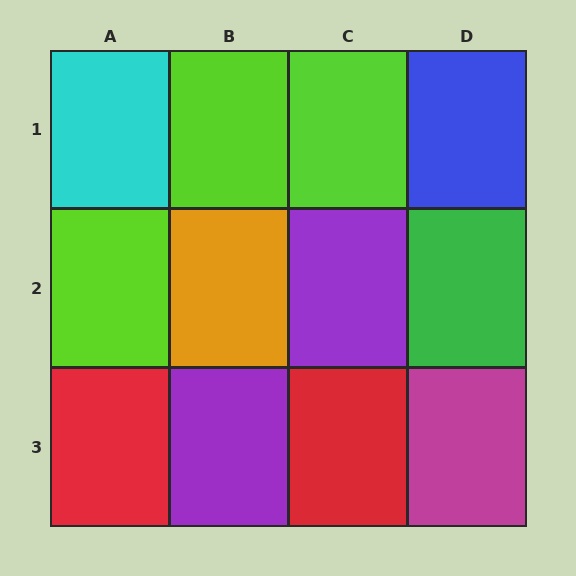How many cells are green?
1 cell is green.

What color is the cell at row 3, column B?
Purple.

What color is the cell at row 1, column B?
Lime.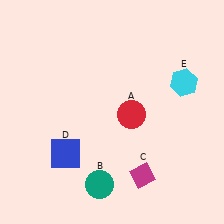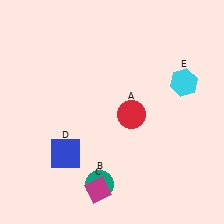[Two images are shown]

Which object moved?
The magenta diamond (C) moved left.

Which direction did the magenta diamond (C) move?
The magenta diamond (C) moved left.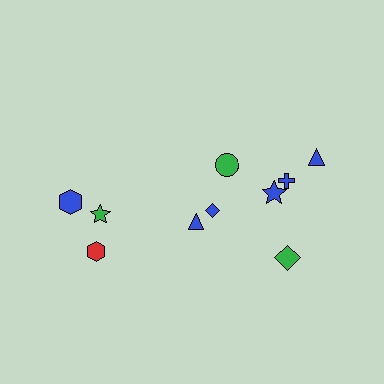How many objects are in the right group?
There are 6 objects.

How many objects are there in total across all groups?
There are 10 objects.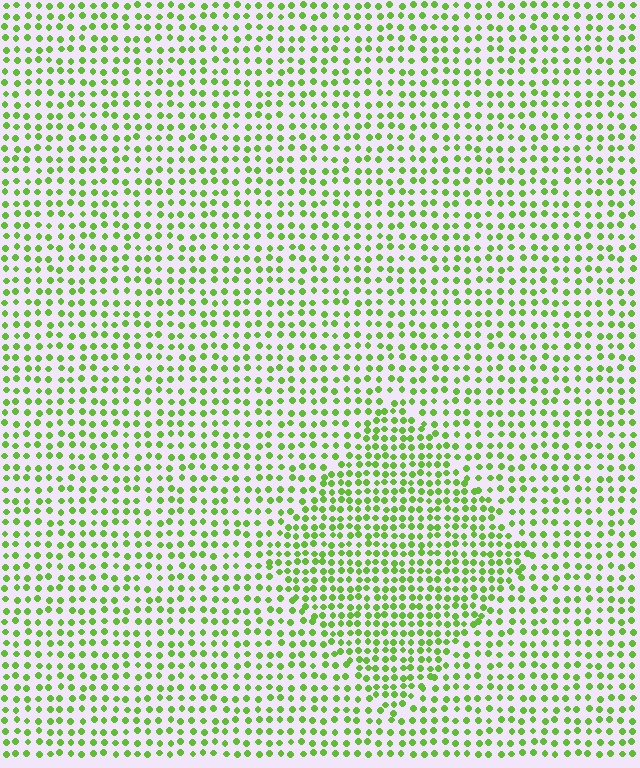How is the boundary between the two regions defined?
The boundary is defined by a change in element density (approximately 1.5x ratio). All elements are the same color, size, and shape.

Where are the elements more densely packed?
The elements are more densely packed inside the diamond boundary.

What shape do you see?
I see a diamond.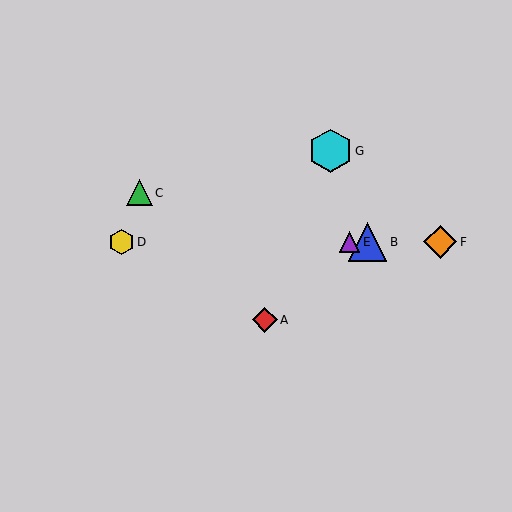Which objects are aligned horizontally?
Objects B, D, E, F are aligned horizontally.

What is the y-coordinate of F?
Object F is at y≈242.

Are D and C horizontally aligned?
No, D is at y≈242 and C is at y≈193.